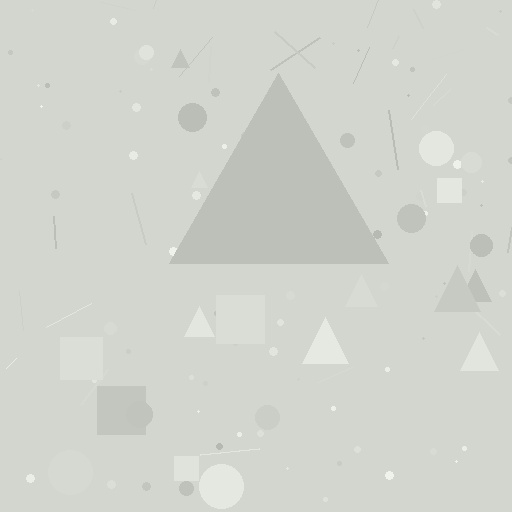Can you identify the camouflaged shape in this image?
The camouflaged shape is a triangle.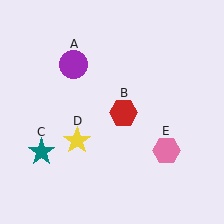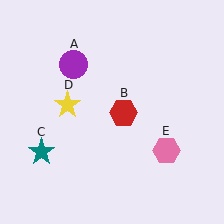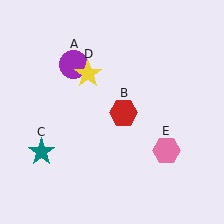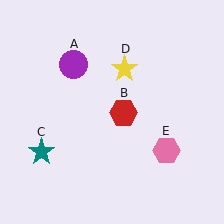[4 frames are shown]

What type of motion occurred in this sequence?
The yellow star (object D) rotated clockwise around the center of the scene.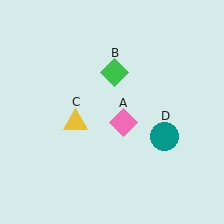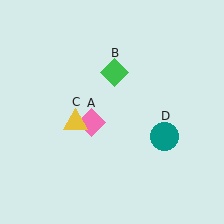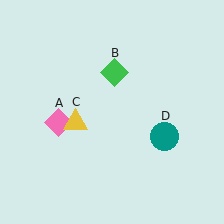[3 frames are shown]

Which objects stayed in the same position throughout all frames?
Green diamond (object B) and yellow triangle (object C) and teal circle (object D) remained stationary.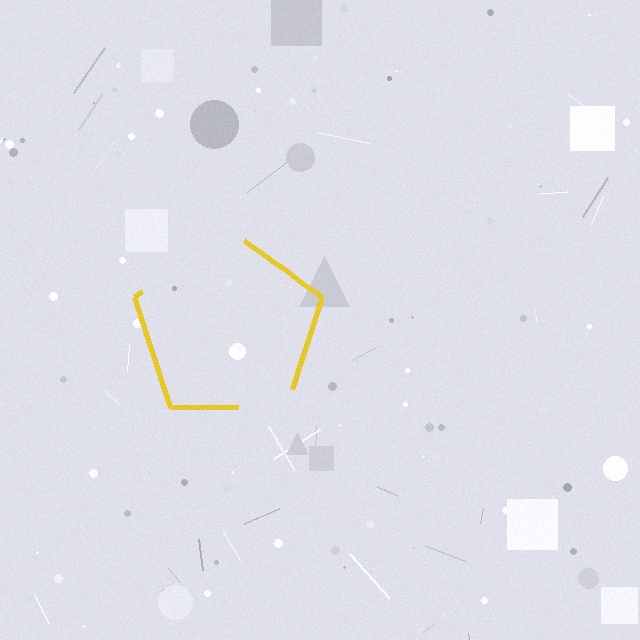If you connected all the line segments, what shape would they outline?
They would outline a pentagon.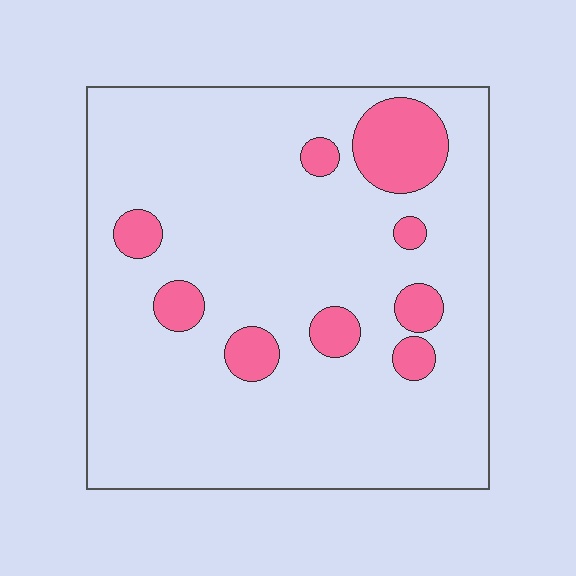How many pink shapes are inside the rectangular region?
9.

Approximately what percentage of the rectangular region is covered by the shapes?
Approximately 15%.